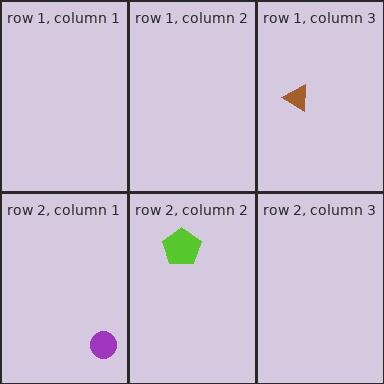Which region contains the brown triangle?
The row 1, column 3 region.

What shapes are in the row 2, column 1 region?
The purple circle.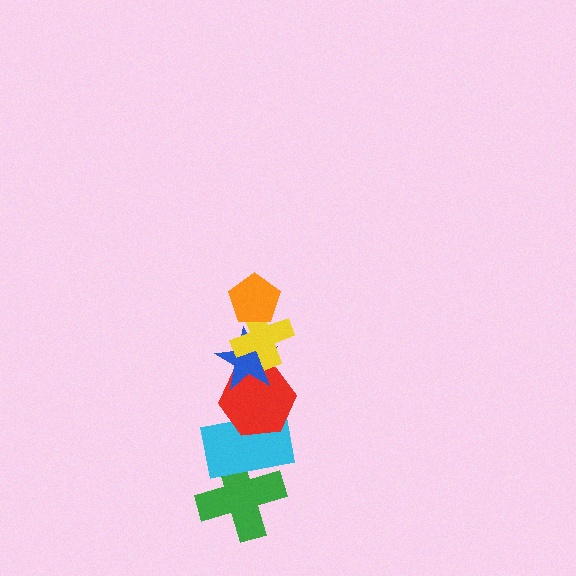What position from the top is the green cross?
The green cross is 6th from the top.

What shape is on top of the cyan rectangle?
The red hexagon is on top of the cyan rectangle.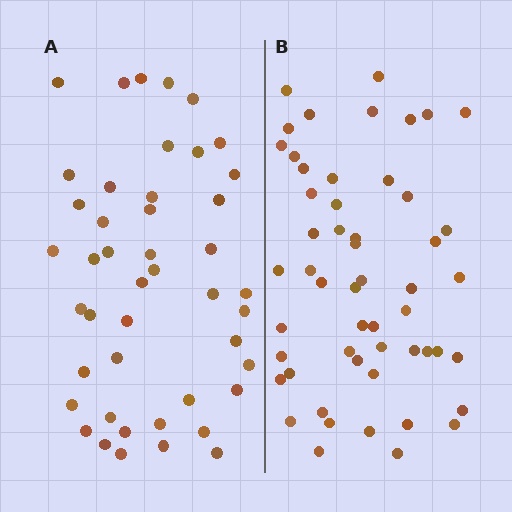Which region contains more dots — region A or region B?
Region B (the right region) has more dots.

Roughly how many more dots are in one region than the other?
Region B has roughly 8 or so more dots than region A.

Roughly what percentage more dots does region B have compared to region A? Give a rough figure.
About 20% more.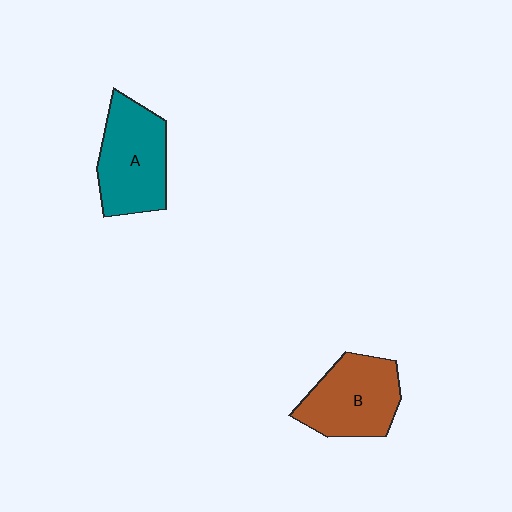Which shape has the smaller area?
Shape B (brown).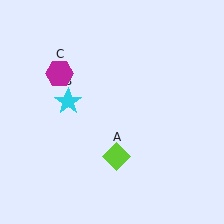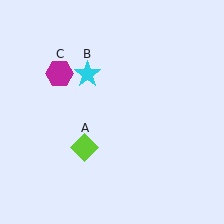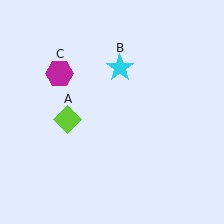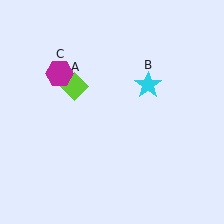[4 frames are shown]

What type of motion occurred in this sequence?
The lime diamond (object A), cyan star (object B) rotated clockwise around the center of the scene.